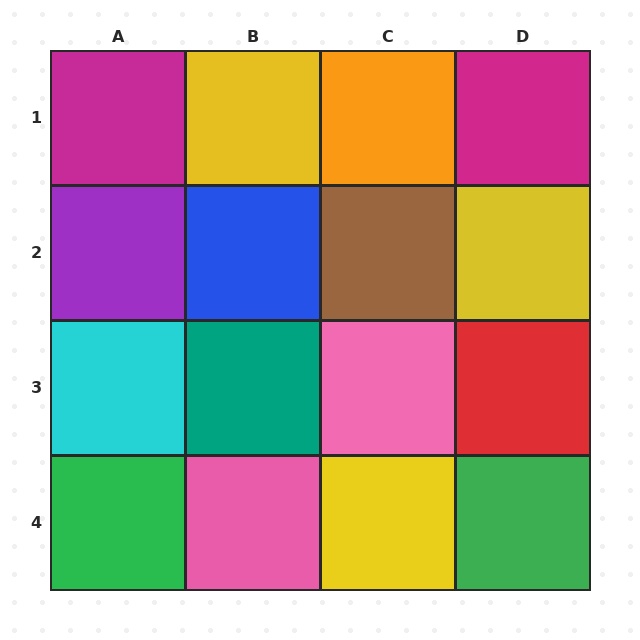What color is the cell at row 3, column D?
Red.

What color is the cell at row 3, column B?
Teal.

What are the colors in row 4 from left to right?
Green, pink, yellow, green.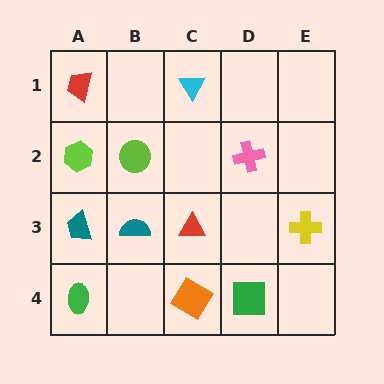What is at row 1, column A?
A red trapezoid.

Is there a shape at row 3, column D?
No, that cell is empty.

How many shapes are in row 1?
2 shapes.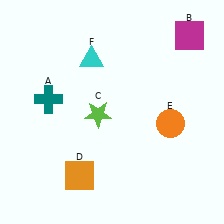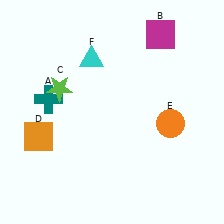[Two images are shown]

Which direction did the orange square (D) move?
The orange square (D) moved left.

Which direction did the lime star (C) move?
The lime star (C) moved left.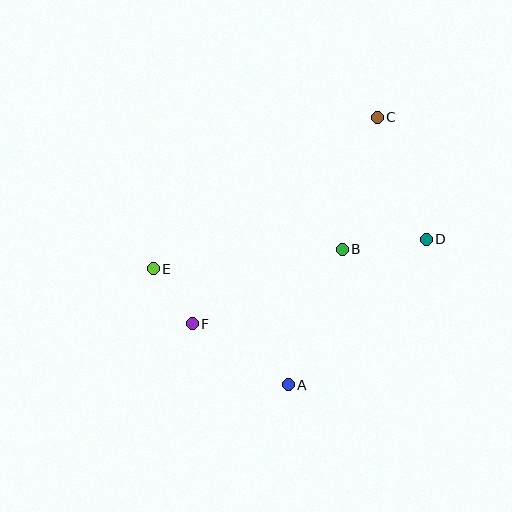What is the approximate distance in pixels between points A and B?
The distance between A and B is approximately 145 pixels.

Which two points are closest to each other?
Points E and F are closest to each other.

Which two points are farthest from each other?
Points A and C are farthest from each other.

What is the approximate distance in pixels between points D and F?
The distance between D and F is approximately 249 pixels.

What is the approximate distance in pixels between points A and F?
The distance between A and F is approximately 114 pixels.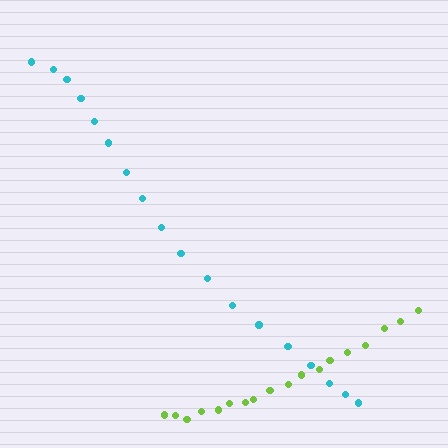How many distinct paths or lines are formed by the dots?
There are 2 distinct paths.